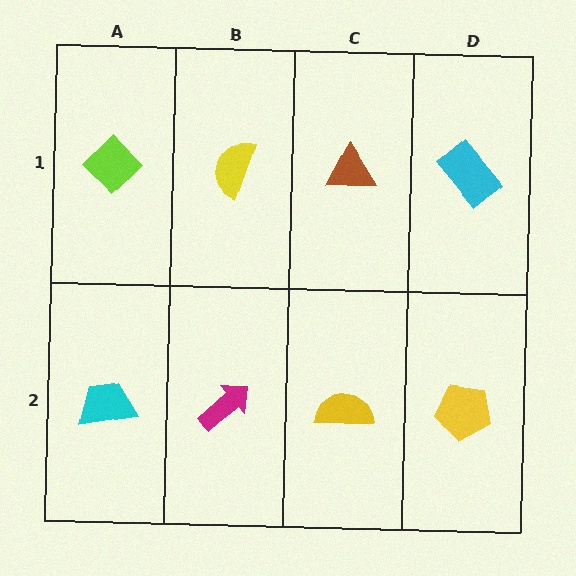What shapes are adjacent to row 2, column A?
A lime diamond (row 1, column A), a magenta arrow (row 2, column B).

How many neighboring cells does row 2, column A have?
2.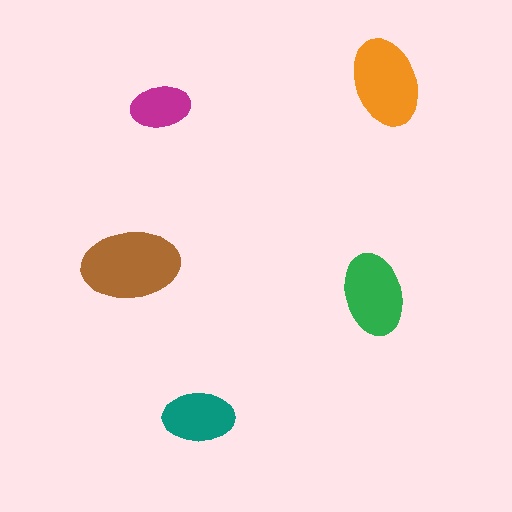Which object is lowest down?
The teal ellipse is bottommost.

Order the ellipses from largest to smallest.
the brown one, the orange one, the green one, the teal one, the magenta one.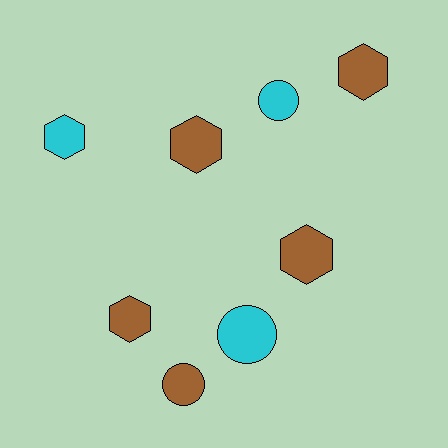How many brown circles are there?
There is 1 brown circle.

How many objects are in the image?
There are 8 objects.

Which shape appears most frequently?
Hexagon, with 5 objects.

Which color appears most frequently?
Brown, with 5 objects.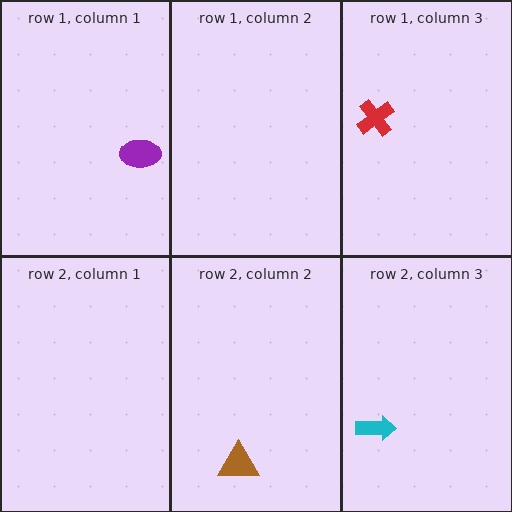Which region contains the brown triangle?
The row 2, column 2 region.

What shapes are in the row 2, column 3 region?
The cyan arrow.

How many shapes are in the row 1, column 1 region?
1.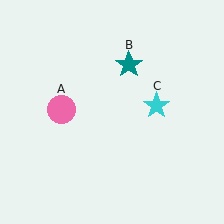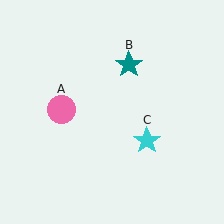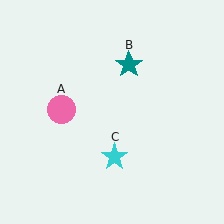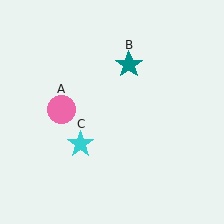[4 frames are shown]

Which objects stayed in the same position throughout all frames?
Pink circle (object A) and teal star (object B) remained stationary.